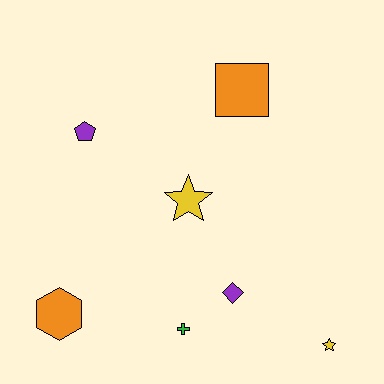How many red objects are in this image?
There are no red objects.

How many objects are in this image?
There are 7 objects.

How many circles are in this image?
There are no circles.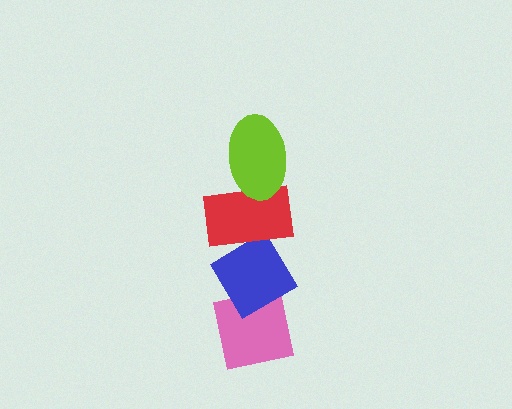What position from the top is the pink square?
The pink square is 4th from the top.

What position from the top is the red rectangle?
The red rectangle is 2nd from the top.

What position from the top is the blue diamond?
The blue diamond is 3rd from the top.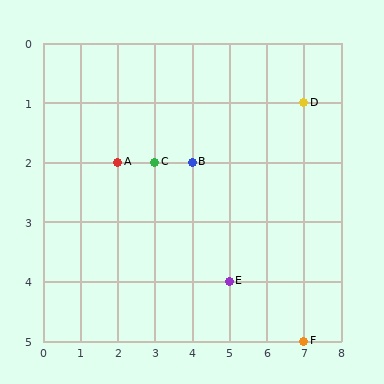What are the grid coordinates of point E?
Point E is at grid coordinates (5, 4).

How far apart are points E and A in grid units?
Points E and A are 3 columns and 2 rows apart (about 3.6 grid units diagonally).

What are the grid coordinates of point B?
Point B is at grid coordinates (4, 2).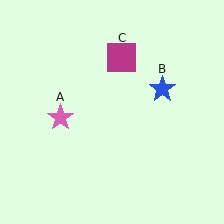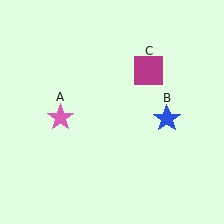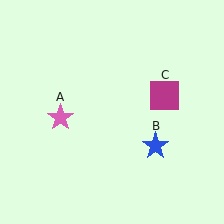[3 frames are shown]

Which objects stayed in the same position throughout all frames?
Pink star (object A) remained stationary.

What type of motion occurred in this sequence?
The blue star (object B), magenta square (object C) rotated clockwise around the center of the scene.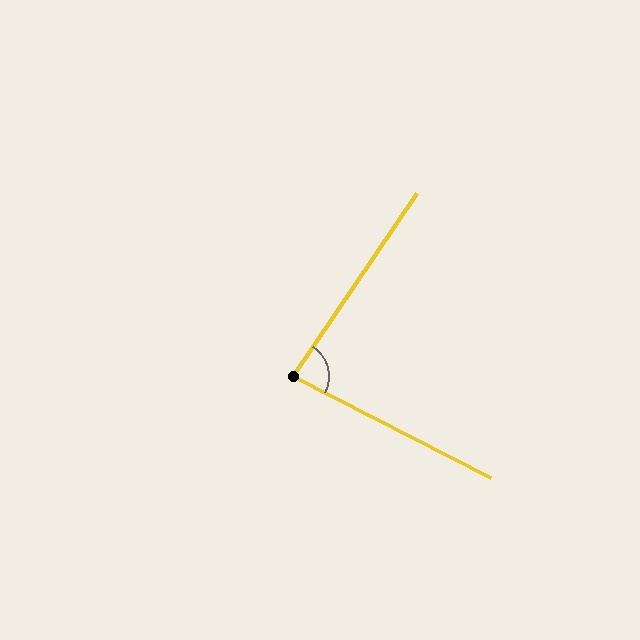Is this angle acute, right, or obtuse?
It is acute.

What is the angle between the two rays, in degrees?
Approximately 83 degrees.